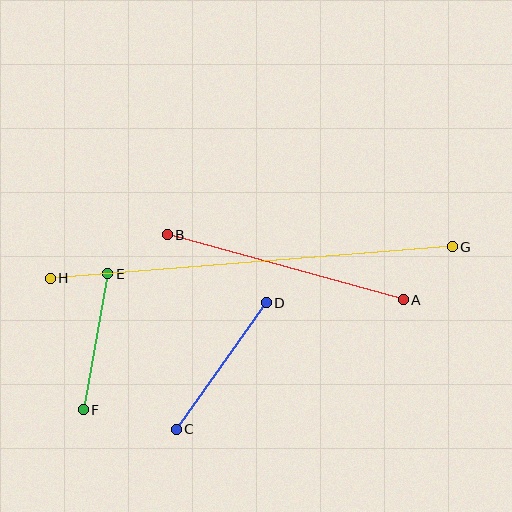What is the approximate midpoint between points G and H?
The midpoint is at approximately (251, 263) pixels.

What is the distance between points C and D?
The distance is approximately 155 pixels.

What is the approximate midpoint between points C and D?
The midpoint is at approximately (221, 366) pixels.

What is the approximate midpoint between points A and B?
The midpoint is at approximately (285, 267) pixels.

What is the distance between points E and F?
The distance is approximately 138 pixels.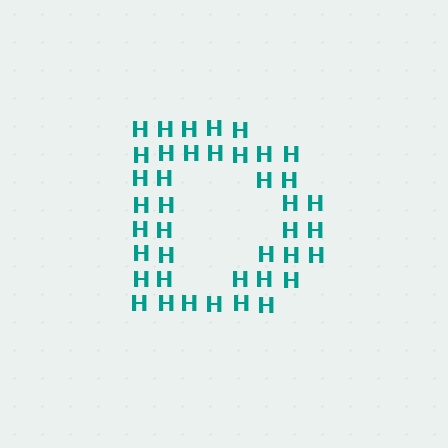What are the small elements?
The small elements are letter H's.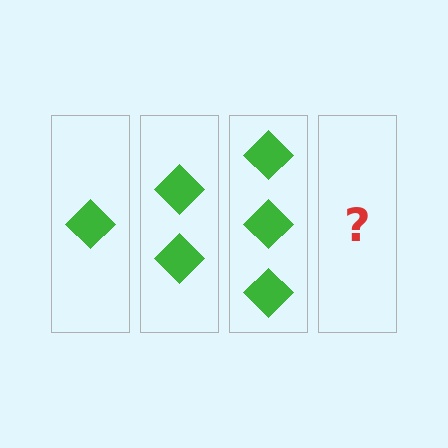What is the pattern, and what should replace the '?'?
The pattern is that each step adds one more diamond. The '?' should be 4 diamonds.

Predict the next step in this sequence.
The next step is 4 diamonds.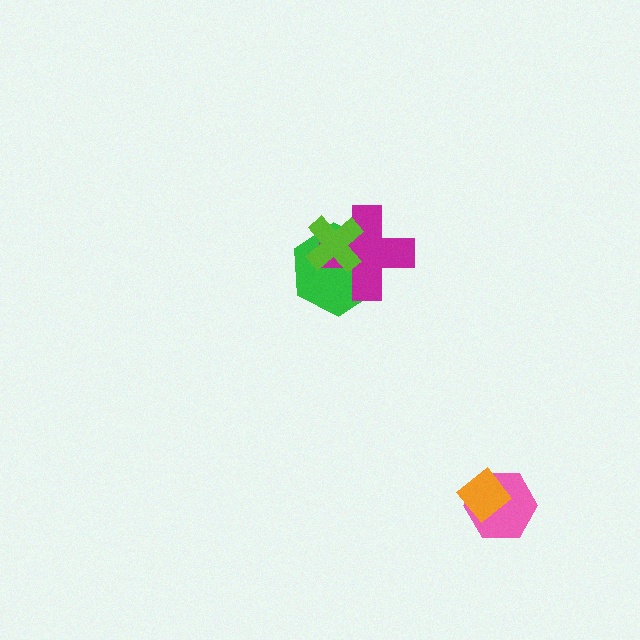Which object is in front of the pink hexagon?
The orange diamond is in front of the pink hexagon.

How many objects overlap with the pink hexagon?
1 object overlaps with the pink hexagon.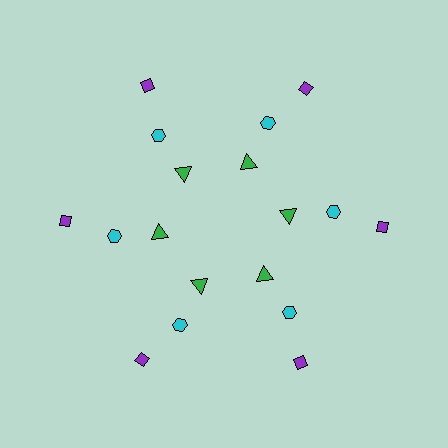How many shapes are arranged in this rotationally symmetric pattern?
There are 18 shapes, arranged in 6 groups of 3.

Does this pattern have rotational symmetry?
Yes, this pattern has 6-fold rotational symmetry. It looks the same after rotating 60 degrees around the center.